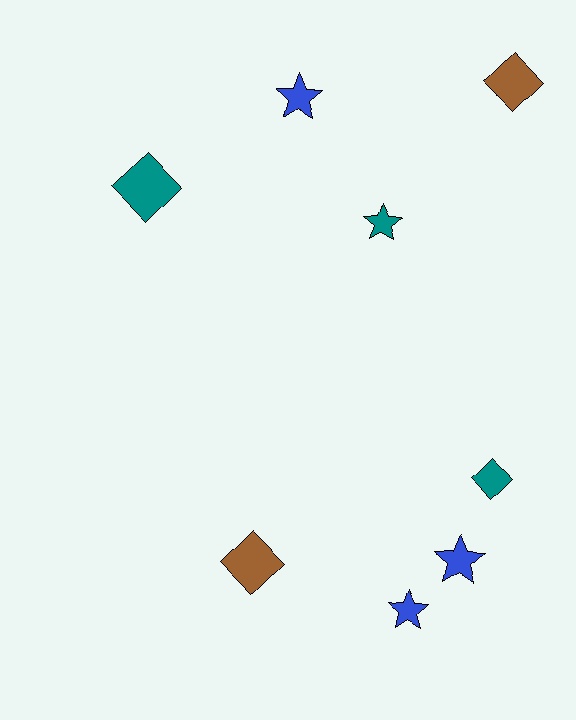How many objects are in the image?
There are 8 objects.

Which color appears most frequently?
Teal, with 3 objects.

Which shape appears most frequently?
Star, with 4 objects.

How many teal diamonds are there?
There are 2 teal diamonds.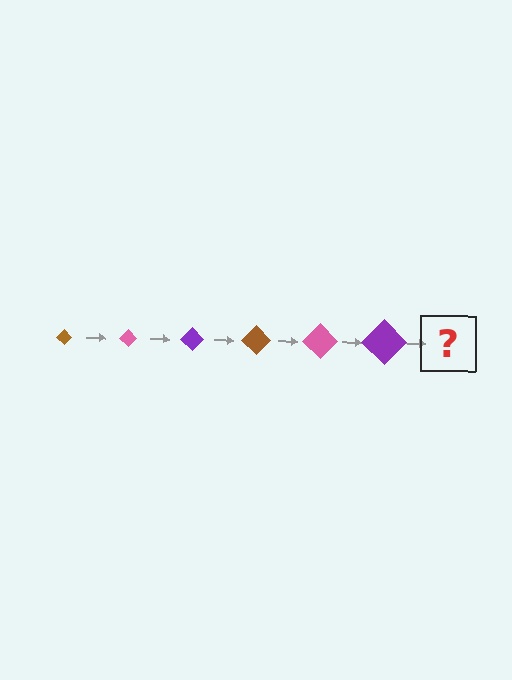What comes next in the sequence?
The next element should be a brown diamond, larger than the previous one.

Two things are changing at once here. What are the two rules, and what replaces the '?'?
The two rules are that the diamond grows larger each step and the color cycles through brown, pink, and purple. The '?' should be a brown diamond, larger than the previous one.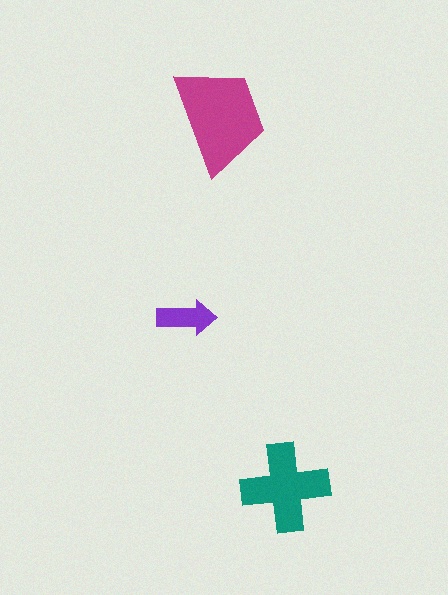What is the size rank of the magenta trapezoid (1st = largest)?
1st.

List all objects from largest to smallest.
The magenta trapezoid, the teal cross, the purple arrow.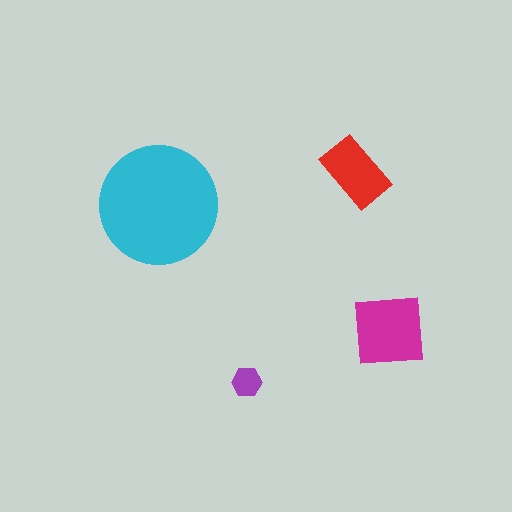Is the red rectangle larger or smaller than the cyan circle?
Smaller.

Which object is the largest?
The cyan circle.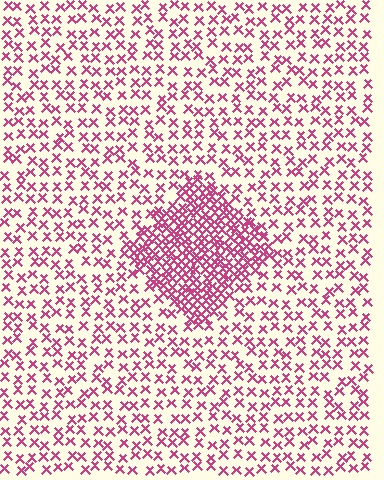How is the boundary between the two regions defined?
The boundary is defined by a change in element density (approximately 2.5x ratio). All elements are the same color, size, and shape.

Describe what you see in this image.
The image contains small magenta elements arranged at two different densities. A diamond-shaped region is visible where the elements are more densely packed than the surrounding area.